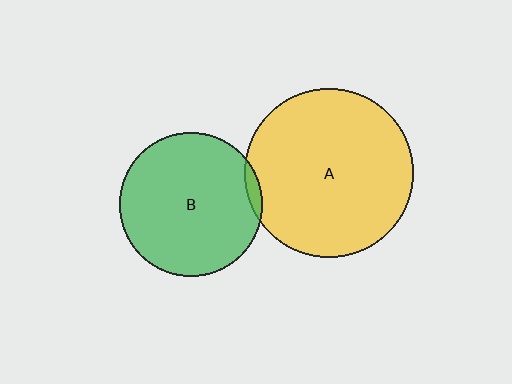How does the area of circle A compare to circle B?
Approximately 1.4 times.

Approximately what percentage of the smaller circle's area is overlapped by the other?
Approximately 5%.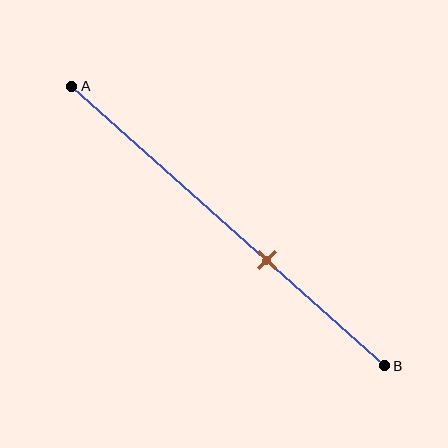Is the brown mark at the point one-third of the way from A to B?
No, the mark is at about 60% from A, not at the 33% one-third point.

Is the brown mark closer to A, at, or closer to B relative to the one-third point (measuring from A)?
The brown mark is closer to point B than the one-third point of segment AB.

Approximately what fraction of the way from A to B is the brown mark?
The brown mark is approximately 60% of the way from A to B.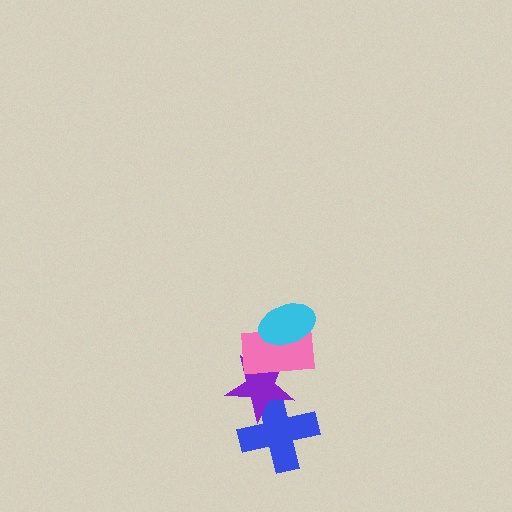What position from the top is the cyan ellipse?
The cyan ellipse is 1st from the top.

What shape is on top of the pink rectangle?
The cyan ellipse is on top of the pink rectangle.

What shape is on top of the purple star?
The pink rectangle is on top of the purple star.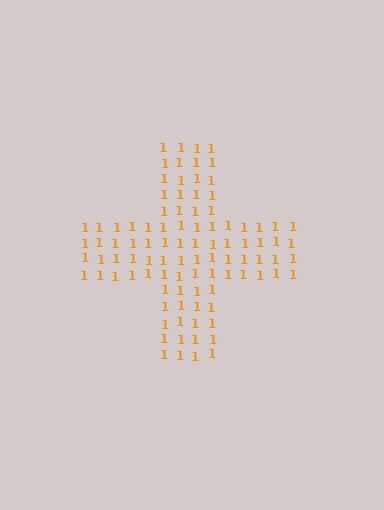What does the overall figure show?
The overall figure shows a cross.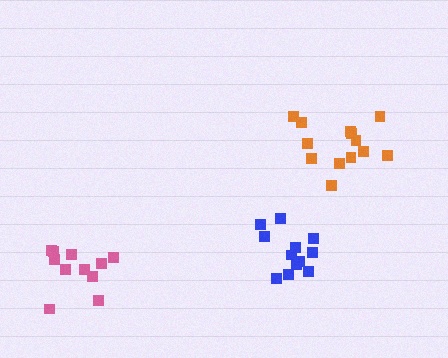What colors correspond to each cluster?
The clusters are colored: blue, pink, orange.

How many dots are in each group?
Group 1: 12 dots, Group 2: 11 dots, Group 3: 13 dots (36 total).